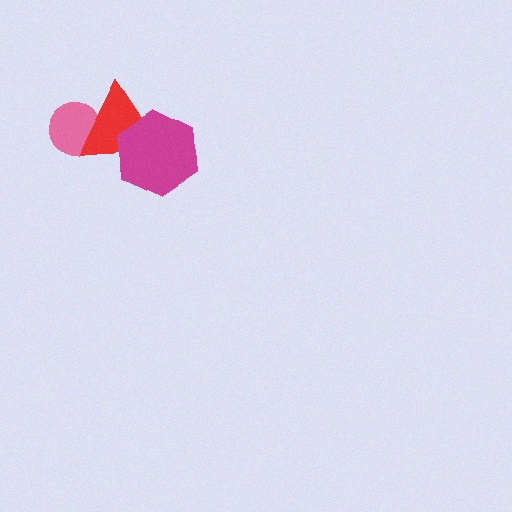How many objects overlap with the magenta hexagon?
1 object overlaps with the magenta hexagon.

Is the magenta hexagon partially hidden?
No, no other shape covers it.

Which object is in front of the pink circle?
The red triangle is in front of the pink circle.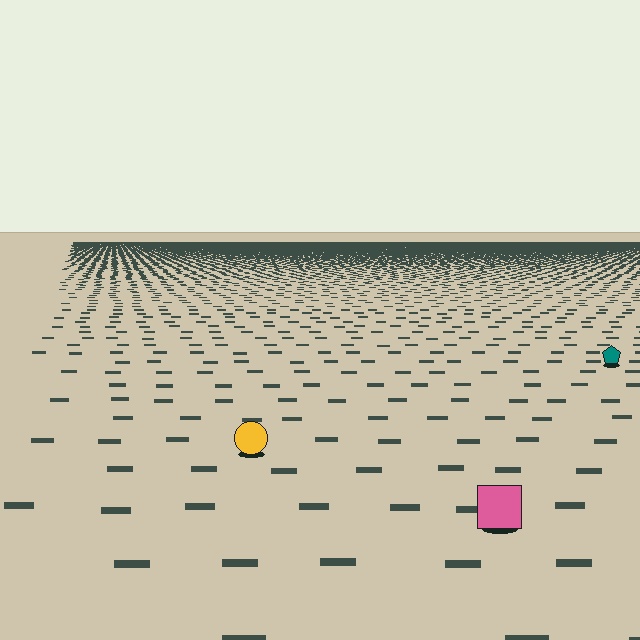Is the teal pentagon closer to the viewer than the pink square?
No. The pink square is closer — you can tell from the texture gradient: the ground texture is coarser near it.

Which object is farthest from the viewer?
The teal pentagon is farthest from the viewer. It appears smaller and the ground texture around it is denser.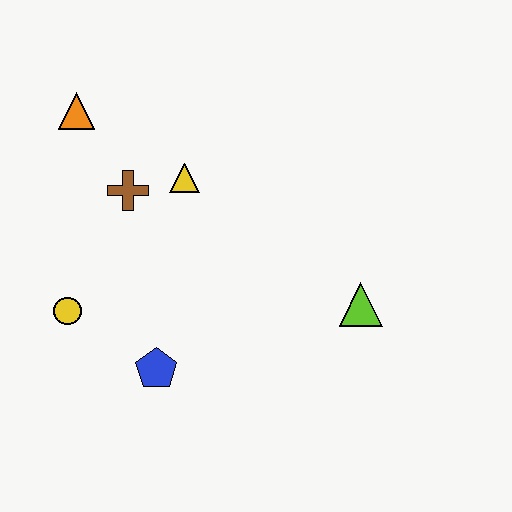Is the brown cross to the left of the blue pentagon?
Yes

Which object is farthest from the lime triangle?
The orange triangle is farthest from the lime triangle.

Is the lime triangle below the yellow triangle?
Yes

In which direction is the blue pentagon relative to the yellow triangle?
The blue pentagon is below the yellow triangle.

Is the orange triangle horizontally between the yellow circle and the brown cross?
Yes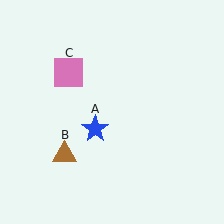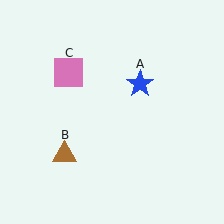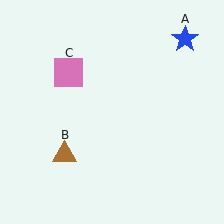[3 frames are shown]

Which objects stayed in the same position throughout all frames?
Brown triangle (object B) and pink square (object C) remained stationary.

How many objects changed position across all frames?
1 object changed position: blue star (object A).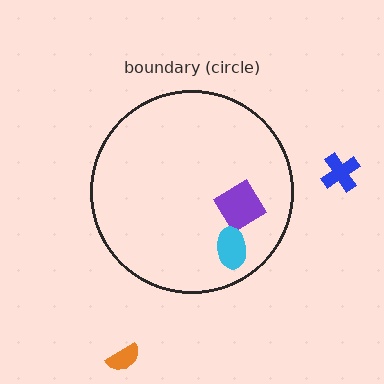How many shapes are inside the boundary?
2 inside, 2 outside.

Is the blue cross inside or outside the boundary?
Outside.